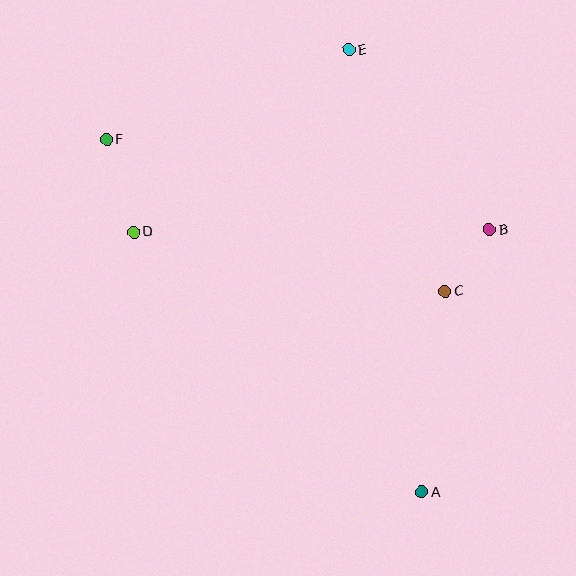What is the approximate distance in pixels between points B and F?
The distance between B and F is approximately 393 pixels.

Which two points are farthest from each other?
Points A and F are farthest from each other.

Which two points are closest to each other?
Points B and C are closest to each other.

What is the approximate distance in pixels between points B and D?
The distance between B and D is approximately 356 pixels.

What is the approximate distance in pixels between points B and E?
The distance between B and E is approximately 228 pixels.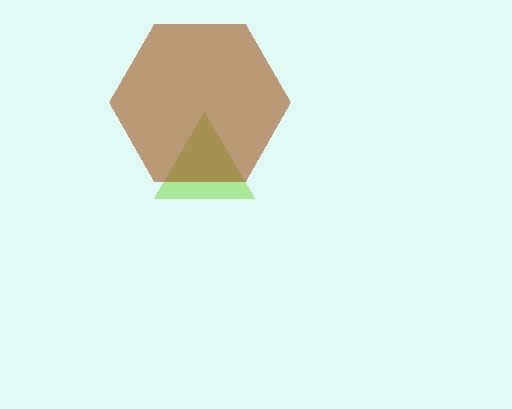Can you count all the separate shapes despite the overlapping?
Yes, there are 2 separate shapes.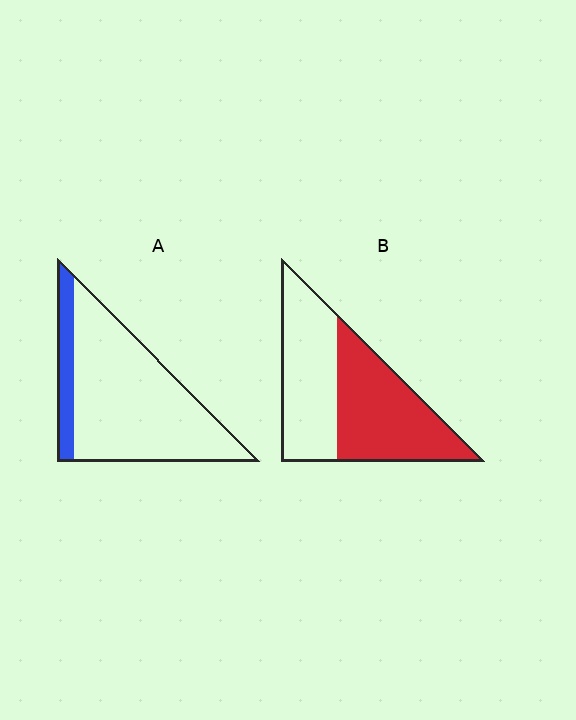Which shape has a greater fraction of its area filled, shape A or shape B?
Shape B.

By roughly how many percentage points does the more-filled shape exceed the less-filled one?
By roughly 35 percentage points (B over A).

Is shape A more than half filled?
No.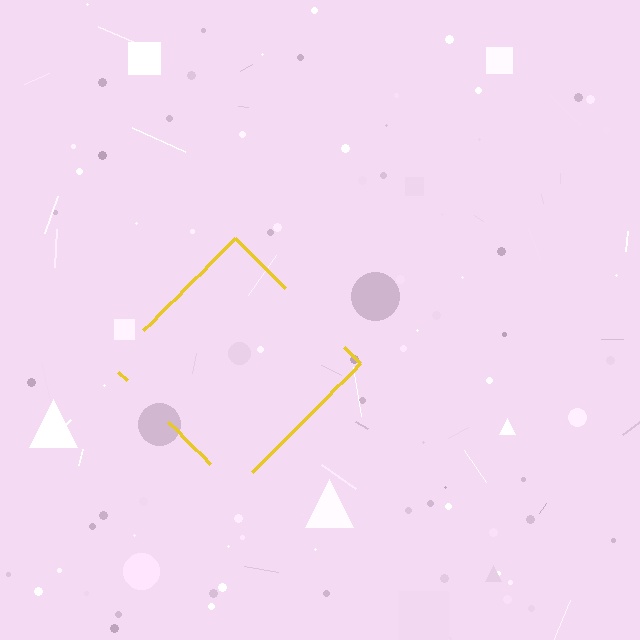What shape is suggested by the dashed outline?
The dashed outline suggests a diamond.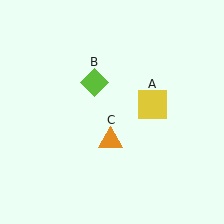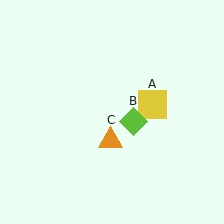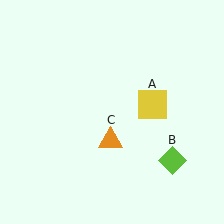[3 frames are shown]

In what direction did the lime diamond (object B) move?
The lime diamond (object B) moved down and to the right.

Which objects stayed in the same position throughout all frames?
Yellow square (object A) and orange triangle (object C) remained stationary.